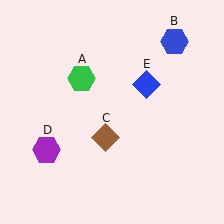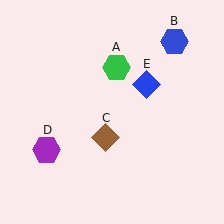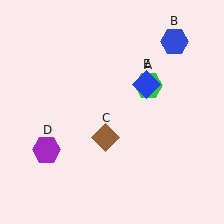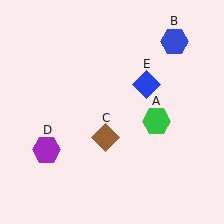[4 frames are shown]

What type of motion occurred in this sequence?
The green hexagon (object A) rotated clockwise around the center of the scene.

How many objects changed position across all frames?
1 object changed position: green hexagon (object A).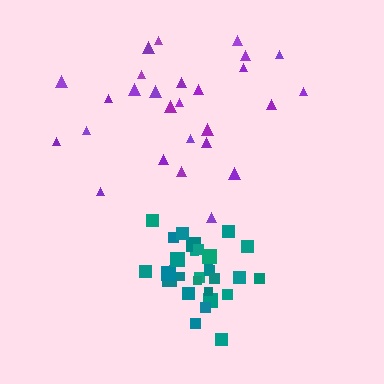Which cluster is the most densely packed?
Teal.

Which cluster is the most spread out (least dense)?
Purple.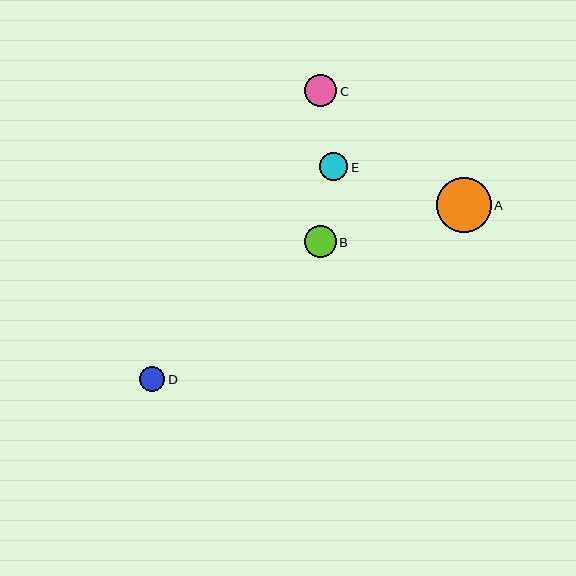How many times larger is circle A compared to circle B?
Circle A is approximately 1.7 times the size of circle B.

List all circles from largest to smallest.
From largest to smallest: A, C, B, E, D.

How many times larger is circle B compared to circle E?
Circle B is approximately 1.1 times the size of circle E.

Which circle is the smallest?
Circle D is the smallest with a size of approximately 25 pixels.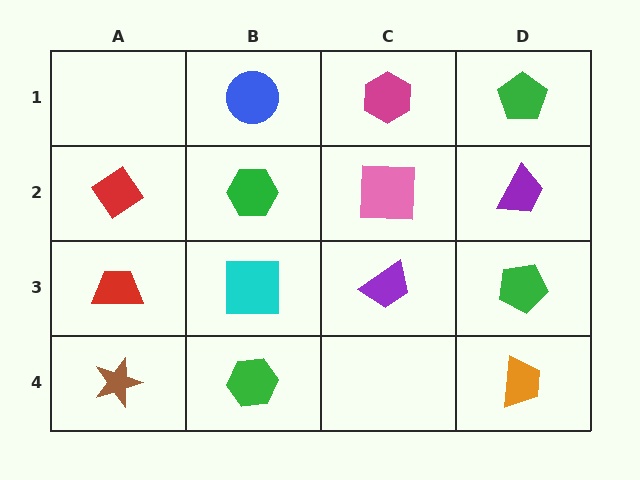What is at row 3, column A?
A red trapezoid.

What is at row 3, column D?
A green pentagon.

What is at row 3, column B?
A cyan square.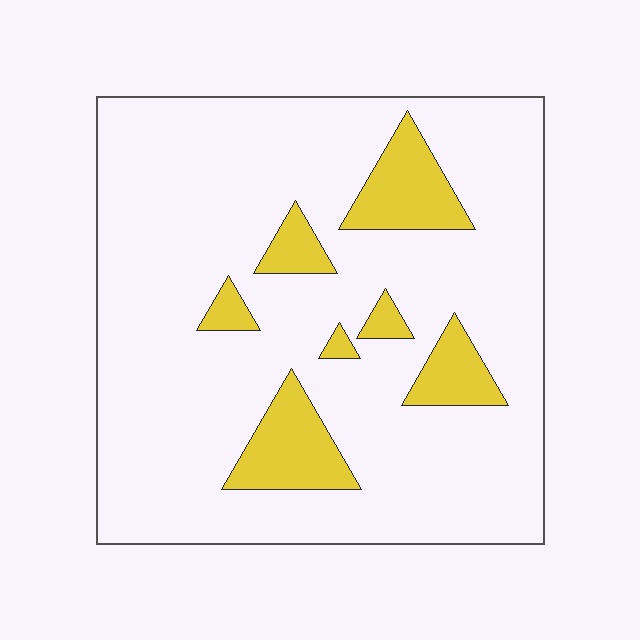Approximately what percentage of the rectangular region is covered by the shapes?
Approximately 15%.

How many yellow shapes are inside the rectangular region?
7.